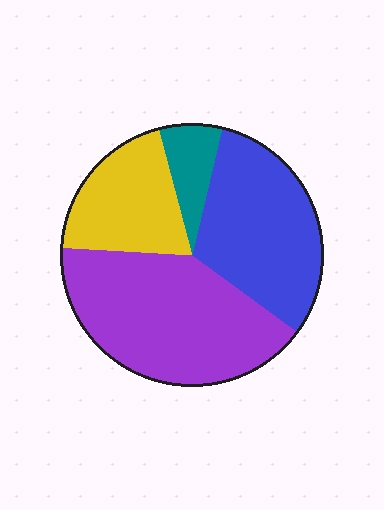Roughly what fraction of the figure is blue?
Blue takes up about one third (1/3) of the figure.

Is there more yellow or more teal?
Yellow.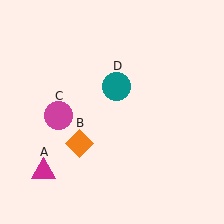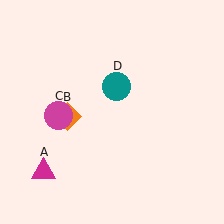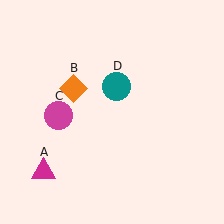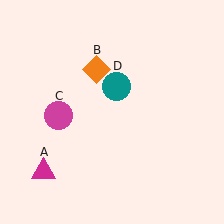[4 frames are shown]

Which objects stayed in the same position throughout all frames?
Magenta triangle (object A) and magenta circle (object C) and teal circle (object D) remained stationary.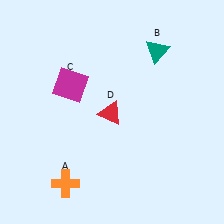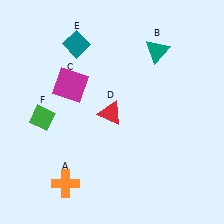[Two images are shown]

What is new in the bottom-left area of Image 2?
A green diamond (F) was added in the bottom-left area of Image 2.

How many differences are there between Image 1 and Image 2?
There are 2 differences between the two images.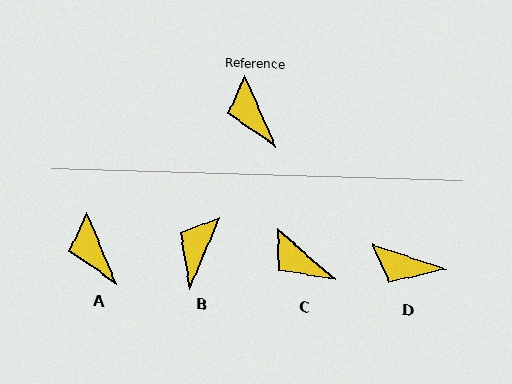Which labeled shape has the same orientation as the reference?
A.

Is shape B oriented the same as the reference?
No, it is off by about 45 degrees.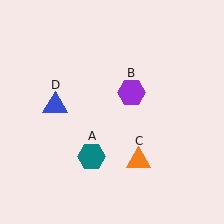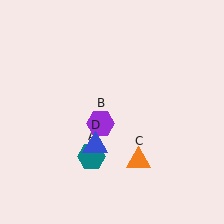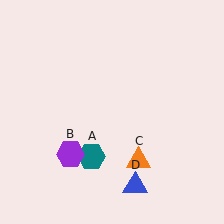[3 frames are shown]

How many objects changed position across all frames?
2 objects changed position: purple hexagon (object B), blue triangle (object D).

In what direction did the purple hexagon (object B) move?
The purple hexagon (object B) moved down and to the left.